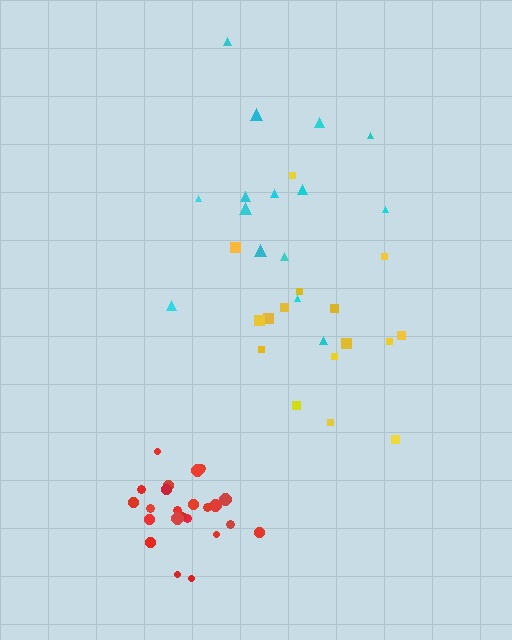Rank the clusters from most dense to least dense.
red, yellow, cyan.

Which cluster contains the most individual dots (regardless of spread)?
Red (23).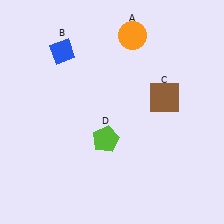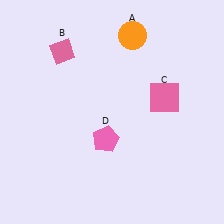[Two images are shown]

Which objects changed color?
B changed from blue to pink. C changed from brown to pink. D changed from lime to pink.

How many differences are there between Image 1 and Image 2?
There are 3 differences between the two images.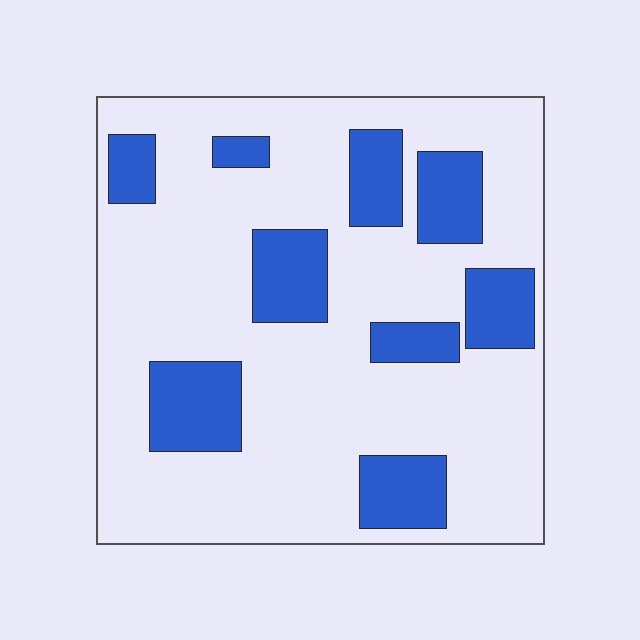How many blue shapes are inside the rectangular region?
9.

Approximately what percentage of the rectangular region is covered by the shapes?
Approximately 25%.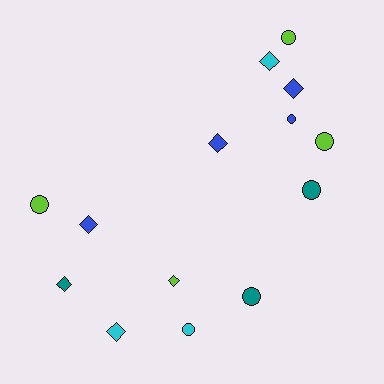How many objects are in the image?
There are 14 objects.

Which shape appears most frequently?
Circle, with 7 objects.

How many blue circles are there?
There is 1 blue circle.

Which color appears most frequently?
Blue, with 4 objects.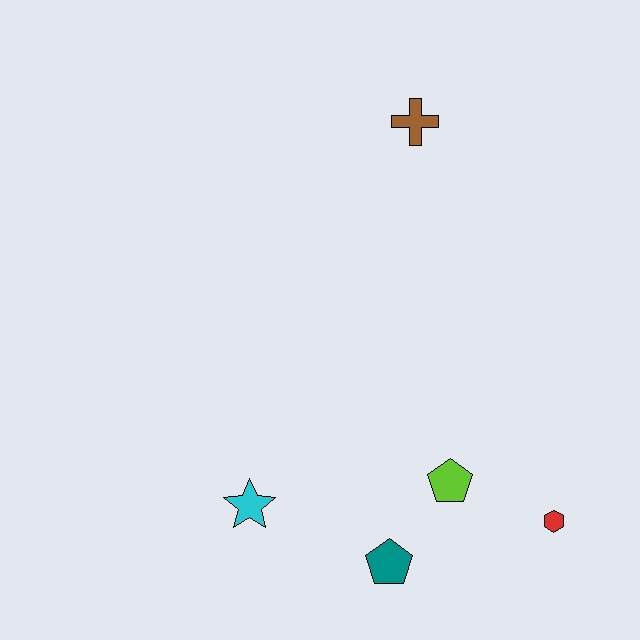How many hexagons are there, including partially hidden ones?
There is 1 hexagon.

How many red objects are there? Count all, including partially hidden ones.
There is 1 red object.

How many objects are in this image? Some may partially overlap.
There are 5 objects.